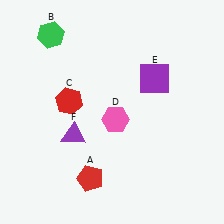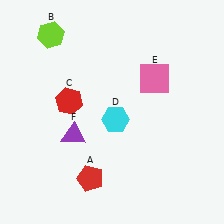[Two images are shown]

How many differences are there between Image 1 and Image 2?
There are 3 differences between the two images.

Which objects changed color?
B changed from green to lime. D changed from pink to cyan. E changed from purple to pink.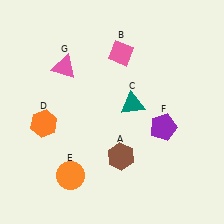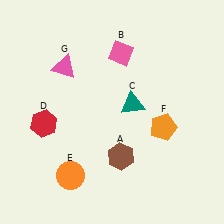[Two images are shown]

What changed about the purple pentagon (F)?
In Image 1, F is purple. In Image 2, it changed to orange.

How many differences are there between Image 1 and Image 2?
There are 2 differences between the two images.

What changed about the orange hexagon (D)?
In Image 1, D is orange. In Image 2, it changed to red.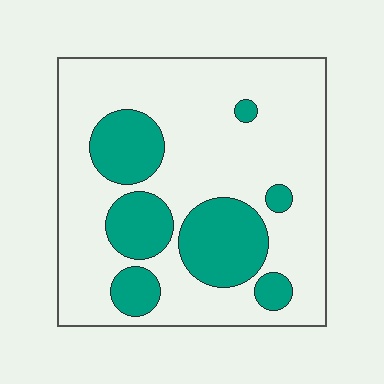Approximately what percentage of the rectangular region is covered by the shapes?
Approximately 25%.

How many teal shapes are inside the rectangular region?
7.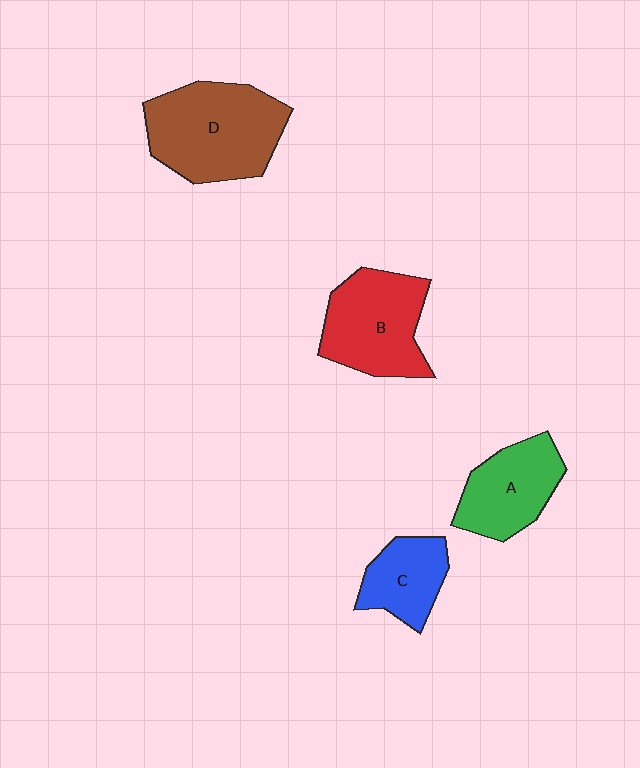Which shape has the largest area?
Shape D (brown).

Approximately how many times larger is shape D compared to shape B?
Approximately 1.2 times.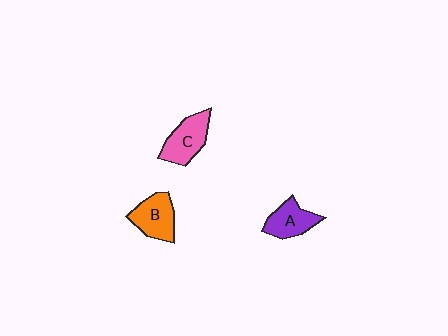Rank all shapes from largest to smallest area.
From largest to smallest: C (pink), B (orange), A (purple).